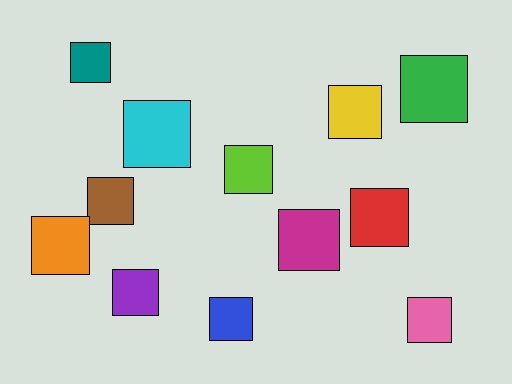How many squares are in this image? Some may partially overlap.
There are 12 squares.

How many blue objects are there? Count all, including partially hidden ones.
There is 1 blue object.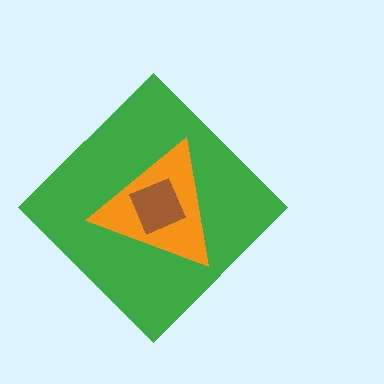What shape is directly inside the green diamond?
The orange triangle.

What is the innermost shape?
The brown square.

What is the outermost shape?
The green diamond.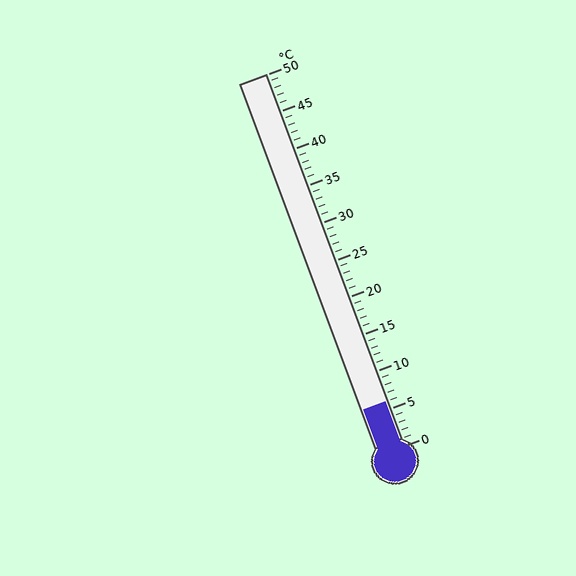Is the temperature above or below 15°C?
The temperature is below 15°C.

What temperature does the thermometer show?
The thermometer shows approximately 6°C.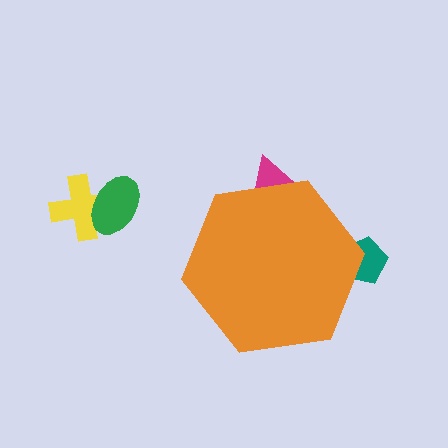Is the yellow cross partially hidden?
No, the yellow cross is fully visible.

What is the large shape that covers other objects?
An orange hexagon.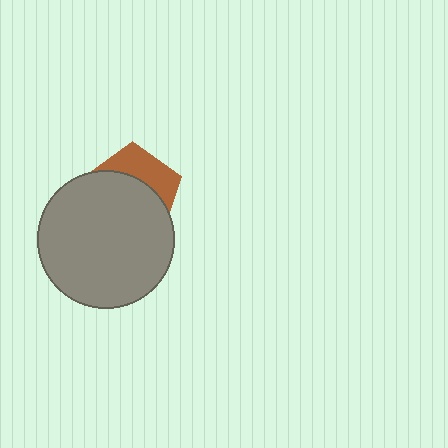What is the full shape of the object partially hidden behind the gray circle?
The partially hidden object is a brown pentagon.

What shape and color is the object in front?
The object in front is a gray circle.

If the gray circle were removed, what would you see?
You would see the complete brown pentagon.